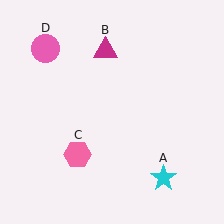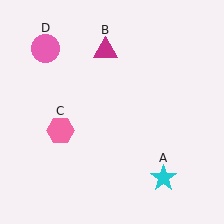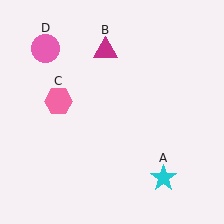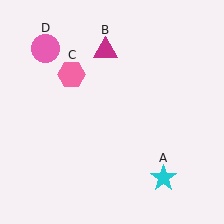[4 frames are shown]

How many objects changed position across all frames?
1 object changed position: pink hexagon (object C).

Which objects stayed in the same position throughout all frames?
Cyan star (object A) and magenta triangle (object B) and pink circle (object D) remained stationary.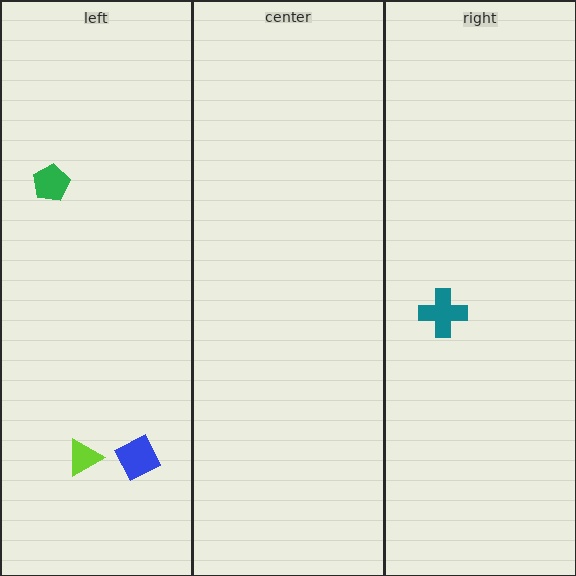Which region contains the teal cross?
The right region.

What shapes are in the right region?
The teal cross.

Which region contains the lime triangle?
The left region.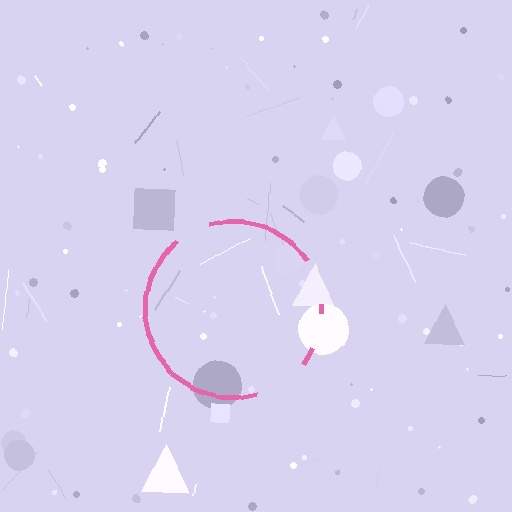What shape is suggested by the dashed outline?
The dashed outline suggests a circle.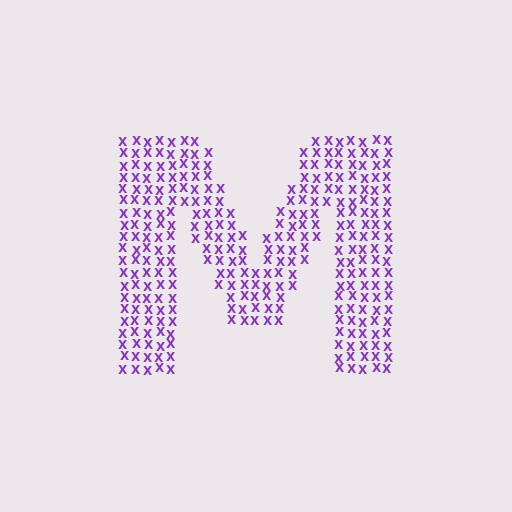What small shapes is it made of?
It is made of small letter X's.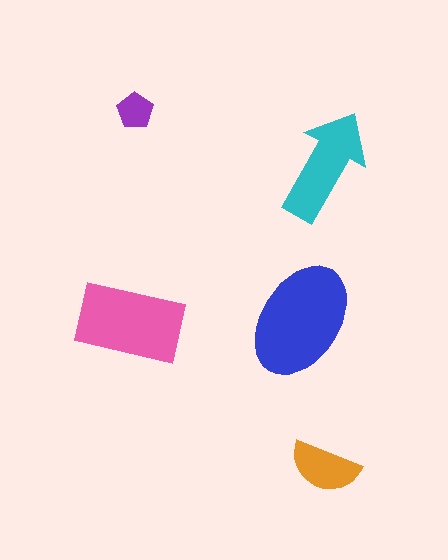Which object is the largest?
The blue ellipse.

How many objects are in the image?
There are 5 objects in the image.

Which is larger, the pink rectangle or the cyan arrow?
The pink rectangle.